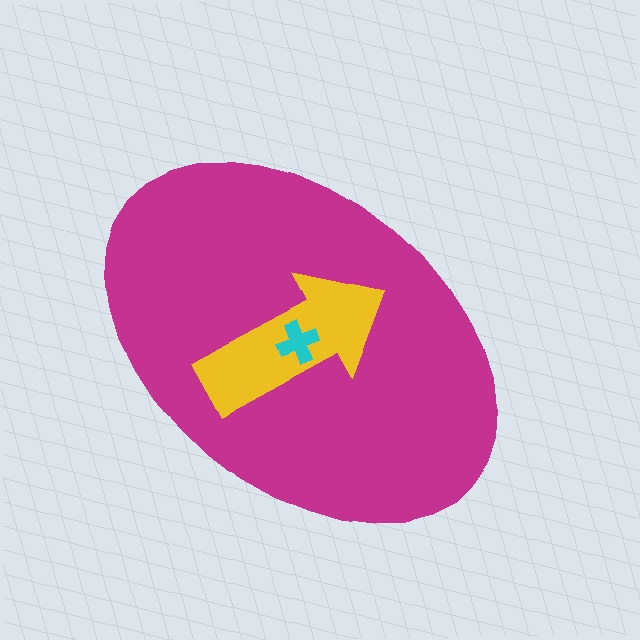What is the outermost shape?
The magenta ellipse.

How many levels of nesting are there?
3.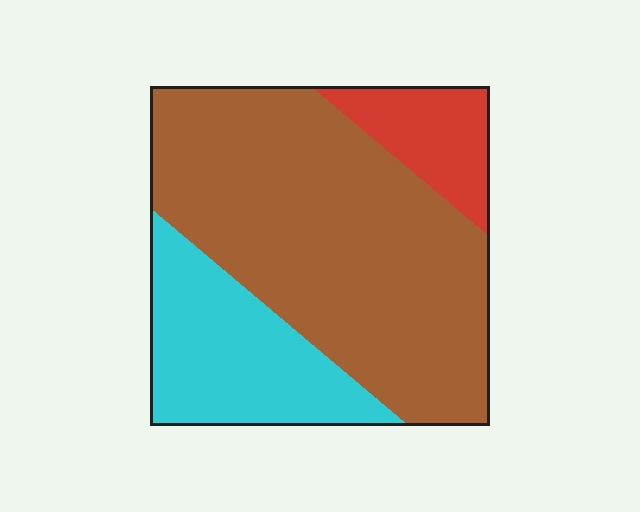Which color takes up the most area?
Brown, at roughly 65%.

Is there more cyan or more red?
Cyan.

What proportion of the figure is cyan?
Cyan covers 24% of the figure.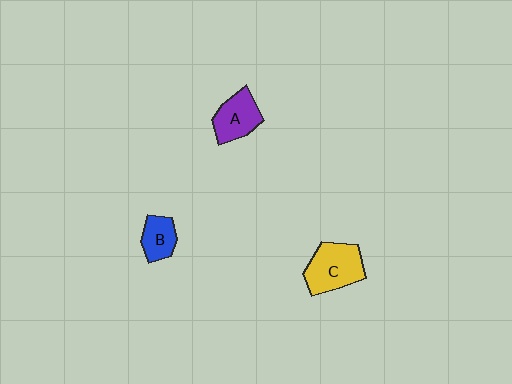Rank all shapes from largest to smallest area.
From largest to smallest: C (yellow), A (purple), B (blue).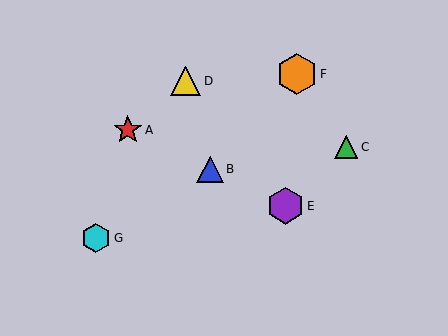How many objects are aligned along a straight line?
3 objects (A, B, E) are aligned along a straight line.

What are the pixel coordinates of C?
Object C is at (346, 147).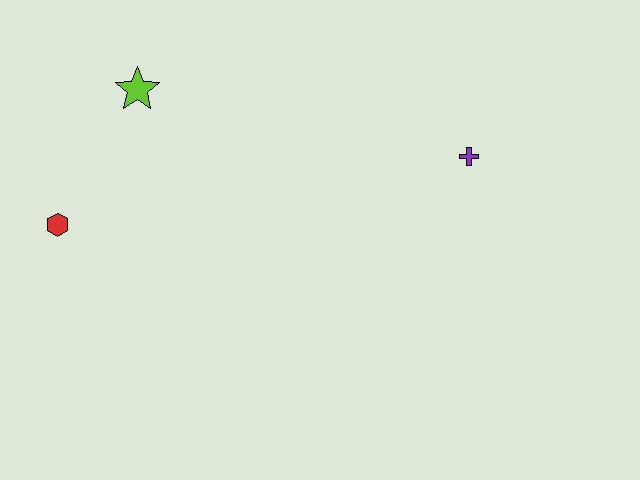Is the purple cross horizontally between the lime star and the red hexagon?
No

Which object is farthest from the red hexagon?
The purple cross is farthest from the red hexagon.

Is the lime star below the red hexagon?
No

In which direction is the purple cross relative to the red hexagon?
The purple cross is to the right of the red hexagon.